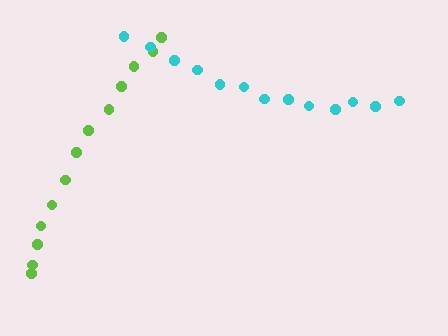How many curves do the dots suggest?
There are 2 distinct paths.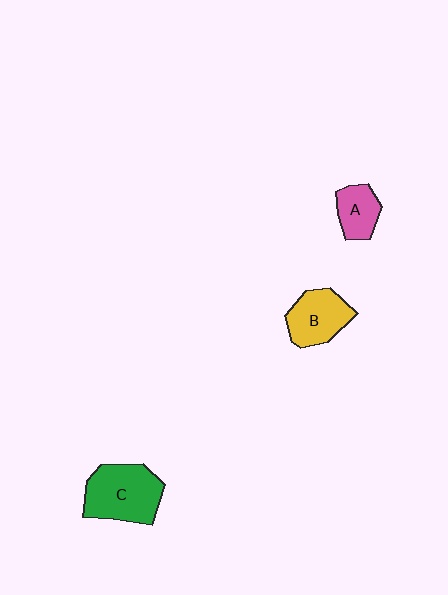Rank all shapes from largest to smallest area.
From largest to smallest: C (green), B (yellow), A (pink).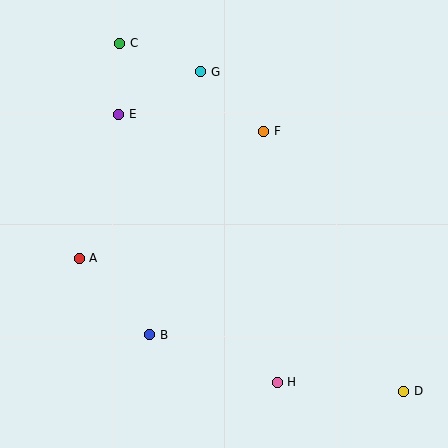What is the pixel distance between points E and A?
The distance between E and A is 150 pixels.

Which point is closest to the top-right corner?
Point F is closest to the top-right corner.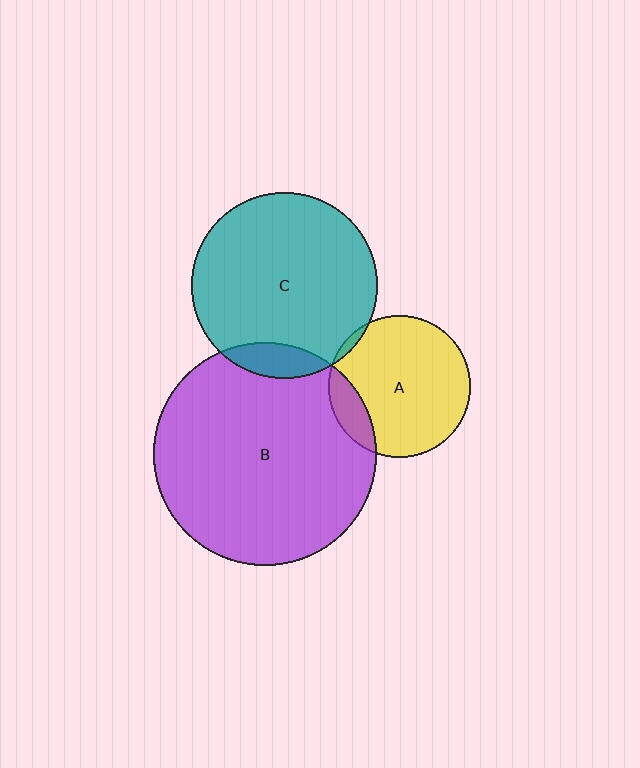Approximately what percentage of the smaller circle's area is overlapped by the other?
Approximately 15%.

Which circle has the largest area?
Circle B (purple).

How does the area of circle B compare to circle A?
Approximately 2.5 times.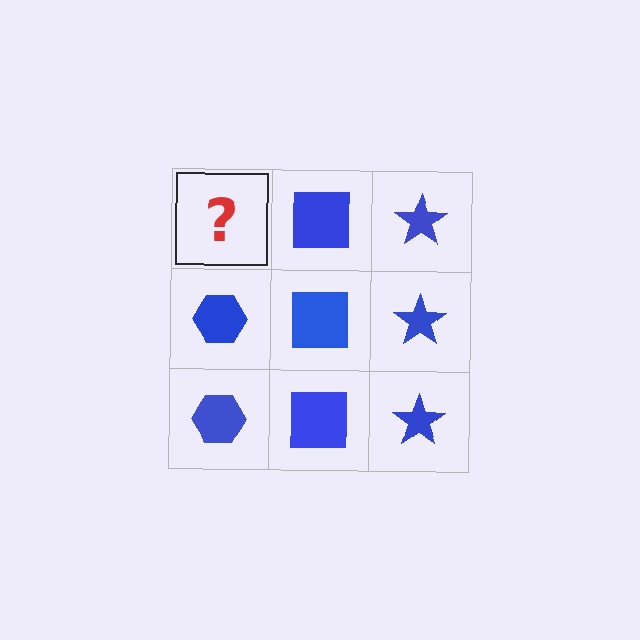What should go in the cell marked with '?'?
The missing cell should contain a blue hexagon.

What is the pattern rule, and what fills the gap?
The rule is that each column has a consistent shape. The gap should be filled with a blue hexagon.